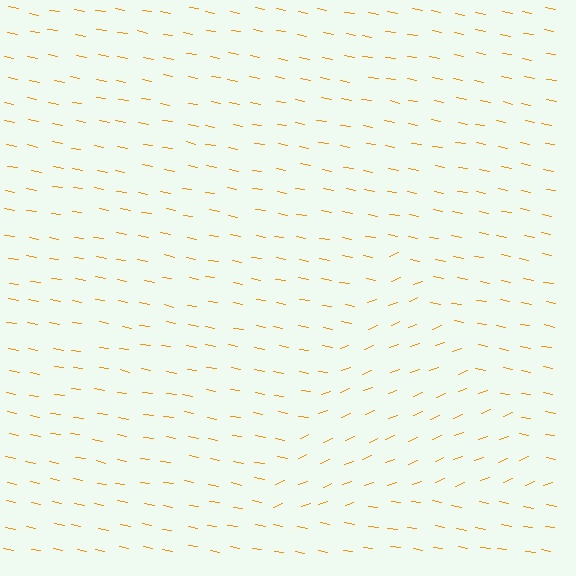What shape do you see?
I see a triangle.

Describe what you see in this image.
The image is filled with small orange line segments. A triangle region in the image has lines oriented differently from the surrounding lines, creating a visible texture boundary.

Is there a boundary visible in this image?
Yes, there is a texture boundary formed by a change in line orientation.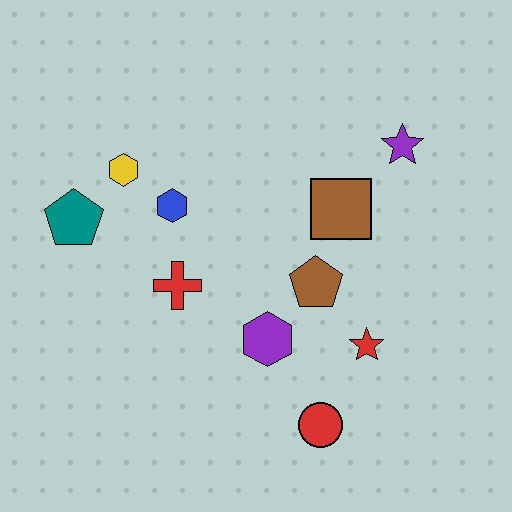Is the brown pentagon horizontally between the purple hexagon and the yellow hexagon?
No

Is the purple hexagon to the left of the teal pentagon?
No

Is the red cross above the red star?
Yes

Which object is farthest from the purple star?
The teal pentagon is farthest from the purple star.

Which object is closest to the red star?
The brown pentagon is closest to the red star.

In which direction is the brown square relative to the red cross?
The brown square is to the right of the red cross.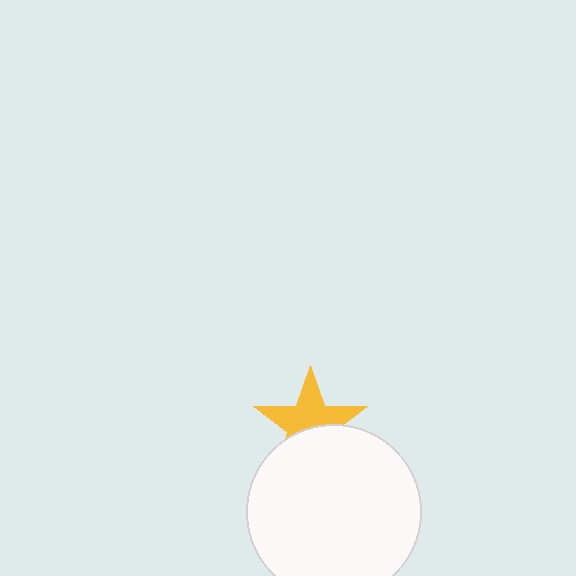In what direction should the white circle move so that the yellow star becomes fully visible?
The white circle should move down. That is the shortest direction to clear the overlap and leave the yellow star fully visible.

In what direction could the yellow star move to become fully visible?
The yellow star could move up. That would shift it out from behind the white circle entirely.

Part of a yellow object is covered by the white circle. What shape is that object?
It is a star.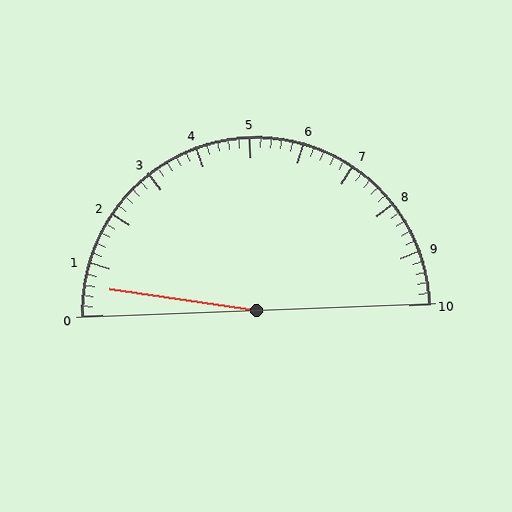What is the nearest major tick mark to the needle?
The nearest major tick mark is 1.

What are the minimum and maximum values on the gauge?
The gauge ranges from 0 to 10.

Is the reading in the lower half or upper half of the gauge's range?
The reading is in the lower half of the range (0 to 10).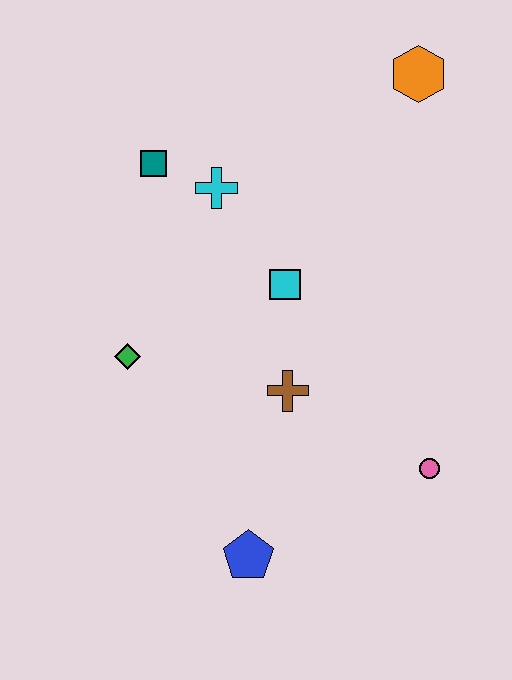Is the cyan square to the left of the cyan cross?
No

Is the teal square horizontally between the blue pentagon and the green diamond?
Yes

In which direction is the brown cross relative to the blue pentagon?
The brown cross is above the blue pentagon.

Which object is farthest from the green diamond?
The orange hexagon is farthest from the green diamond.